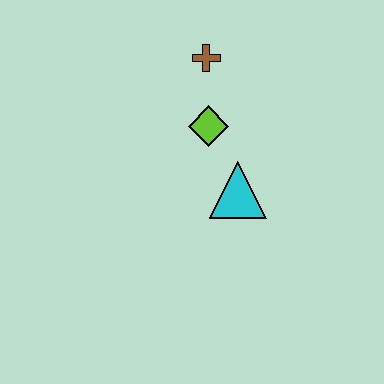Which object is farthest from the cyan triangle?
The brown cross is farthest from the cyan triangle.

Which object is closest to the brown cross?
The lime diamond is closest to the brown cross.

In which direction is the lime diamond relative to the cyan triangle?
The lime diamond is above the cyan triangle.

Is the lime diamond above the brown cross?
No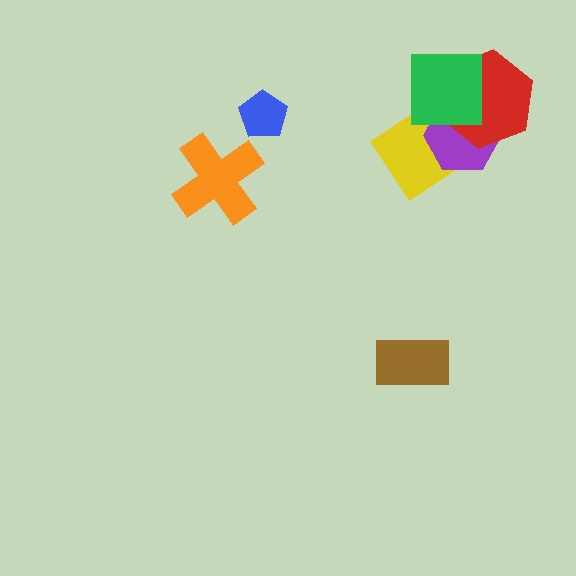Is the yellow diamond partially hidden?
Yes, it is partially covered by another shape.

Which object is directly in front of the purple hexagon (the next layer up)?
The red hexagon is directly in front of the purple hexagon.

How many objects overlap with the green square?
2 objects overlap with the green square.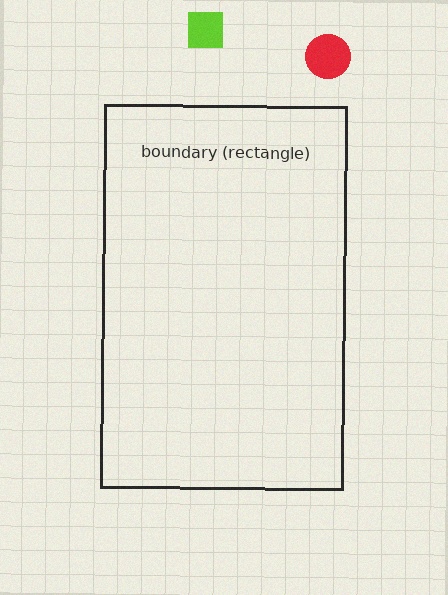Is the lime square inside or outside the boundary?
Outside.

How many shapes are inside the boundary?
0 inside, 2 outside.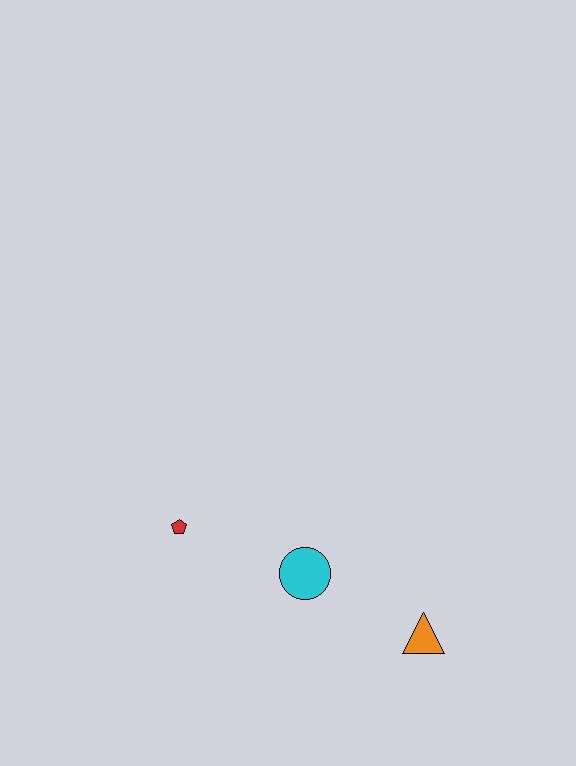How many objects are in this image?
There are 3 objects.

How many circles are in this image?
There is 1 circle.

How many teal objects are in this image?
There are no teal objects.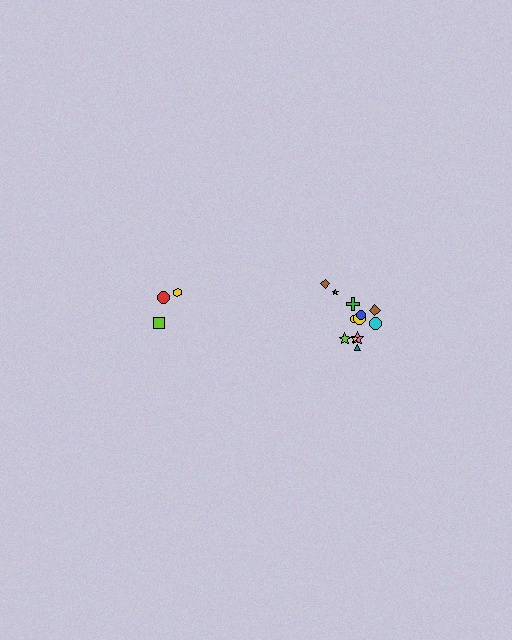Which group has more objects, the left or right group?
The right group.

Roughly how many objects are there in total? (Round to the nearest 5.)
Roughly 15 objects in total.